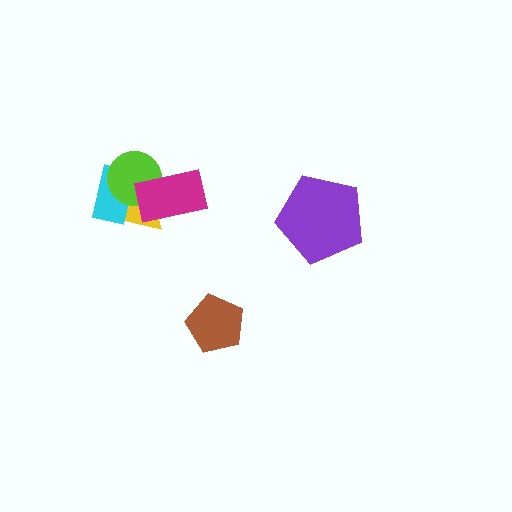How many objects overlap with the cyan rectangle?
2 objects overlap with the cyan rectangle.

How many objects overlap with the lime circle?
3 objects overlap with the lime circle.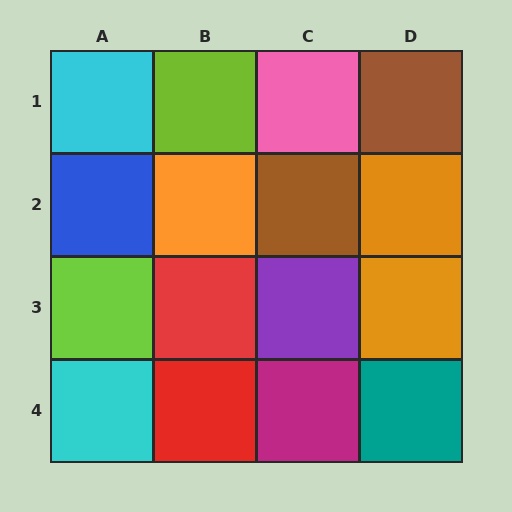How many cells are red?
2 cells are red.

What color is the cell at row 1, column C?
Pink.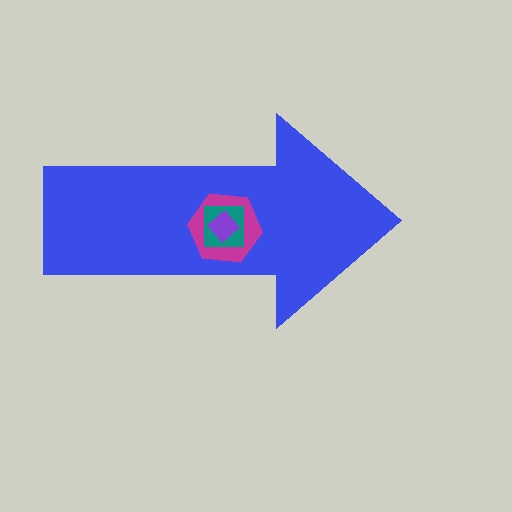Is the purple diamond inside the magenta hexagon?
Yes.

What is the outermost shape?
The blue arrow.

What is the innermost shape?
The purple diamond.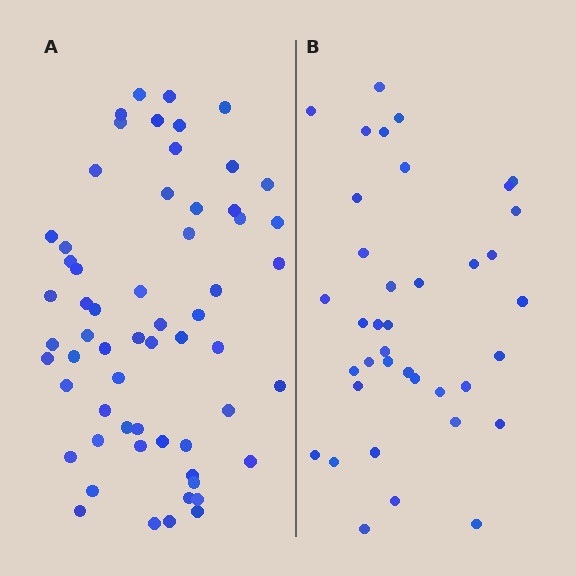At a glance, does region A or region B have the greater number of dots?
Region A (the left region) has more dots.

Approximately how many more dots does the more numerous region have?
Region A has approximately 20 more dots than region B.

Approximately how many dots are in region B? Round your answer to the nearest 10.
About 40 dots. (The exact count is 38, which rounds to 40.)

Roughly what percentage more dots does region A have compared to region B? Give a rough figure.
About 60% more.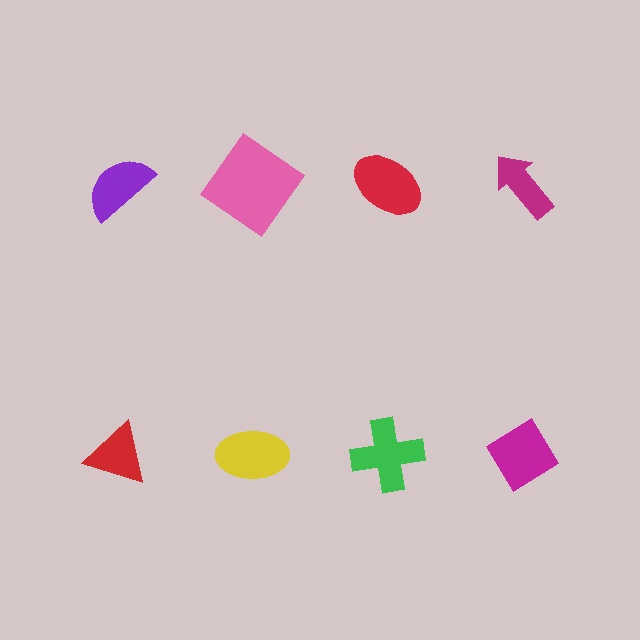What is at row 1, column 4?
A magenta arrow.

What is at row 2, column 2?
A yellow ellipse.